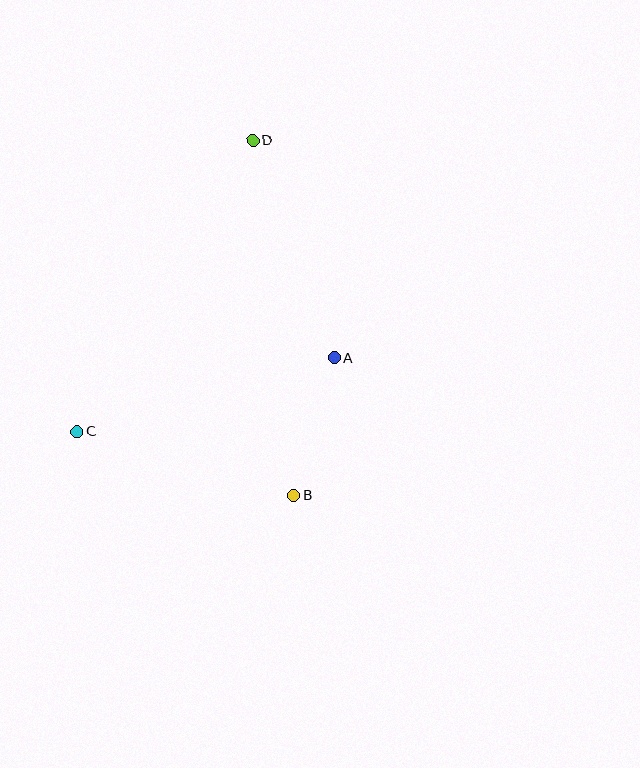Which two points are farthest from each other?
Points B and D are farthest from each other.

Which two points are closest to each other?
Points A and B are closest to each other.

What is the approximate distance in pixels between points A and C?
The distance between A and C is approximately 267 pixels.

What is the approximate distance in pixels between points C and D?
The distance between C and D is approximately 341 pixels.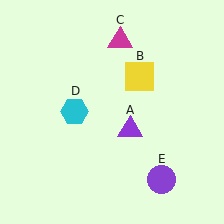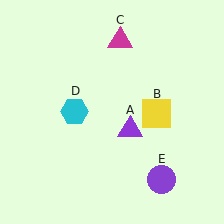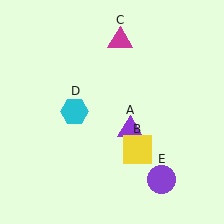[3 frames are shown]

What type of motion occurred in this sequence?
The yellow square (object B) rotated clockwise around the center of the scene.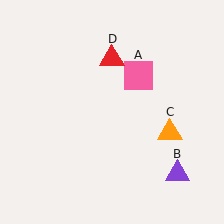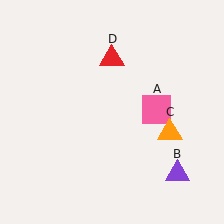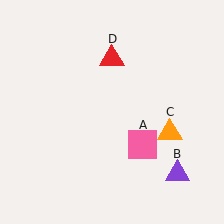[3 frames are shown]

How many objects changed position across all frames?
1 object changed position: pink square (object A).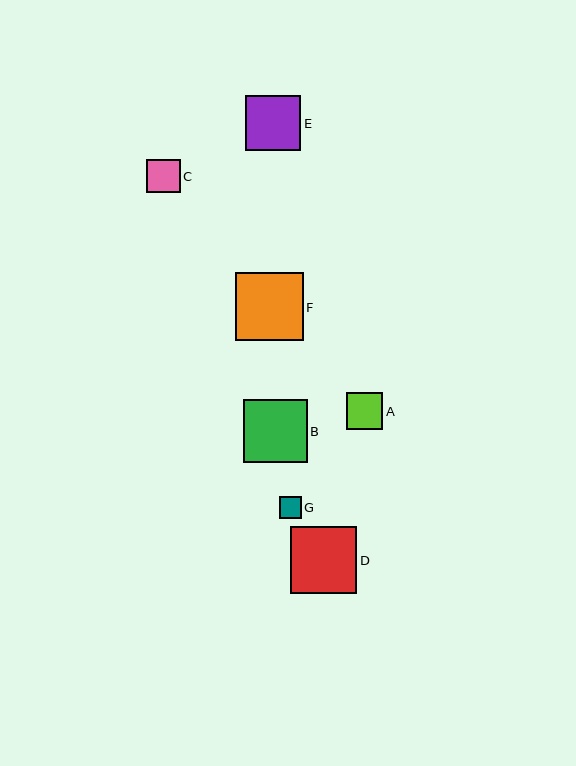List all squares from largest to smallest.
From largest to smallest: F, D, B, E, A, C, G.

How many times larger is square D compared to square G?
Square D is approximately 3.1 times the size of square G.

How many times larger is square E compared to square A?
Square E is approximately 1.5 times the size of square A.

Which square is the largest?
Square F is the largest with a size of approximately 68 pixels.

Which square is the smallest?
Square G is the smallest with a size of approximately 22 pixels.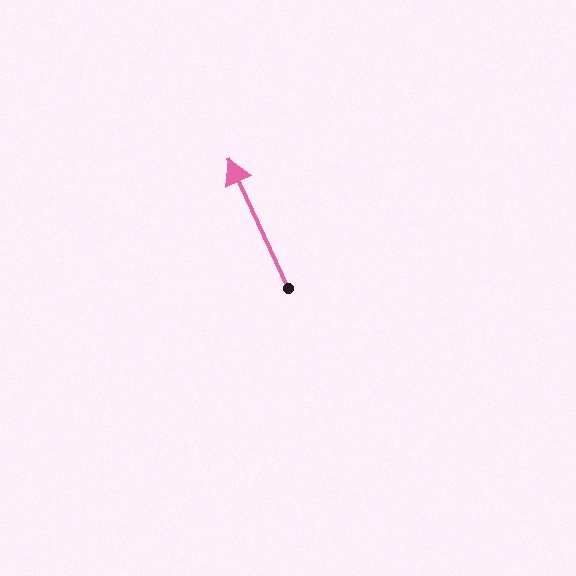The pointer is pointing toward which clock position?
Roughly 11 o'clock.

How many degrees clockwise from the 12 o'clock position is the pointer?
Approximately 335 degrees.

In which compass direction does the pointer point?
Northwest.